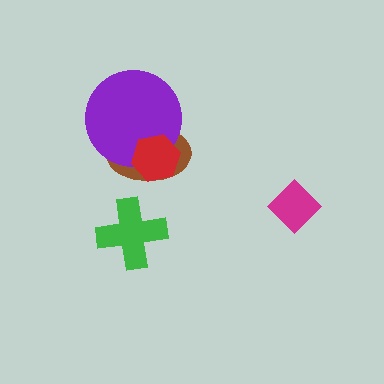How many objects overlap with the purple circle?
2 objects overlap with the purple circle.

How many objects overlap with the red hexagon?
2 objects overlap with the red hexagon.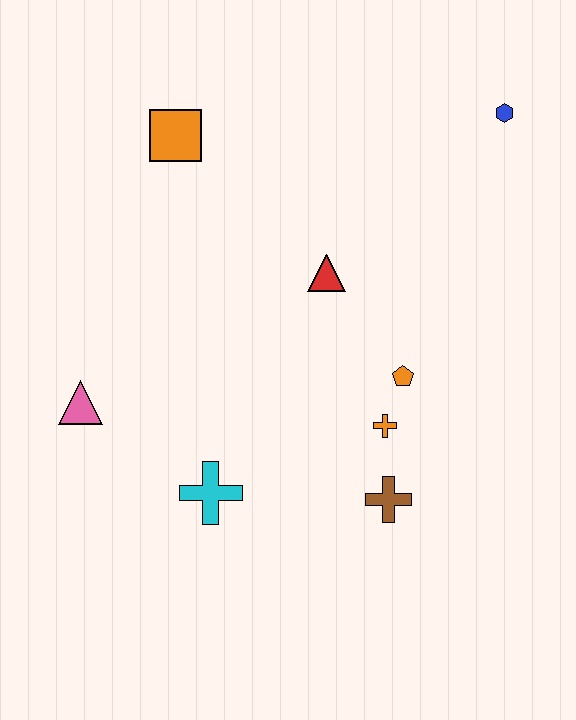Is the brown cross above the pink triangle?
No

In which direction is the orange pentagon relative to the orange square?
The orange pentagon is below the orange square.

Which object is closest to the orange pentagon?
The orange cross is closest to the orange pentagon.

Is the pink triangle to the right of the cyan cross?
No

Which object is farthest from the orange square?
The brown cross is farthest from the orange square.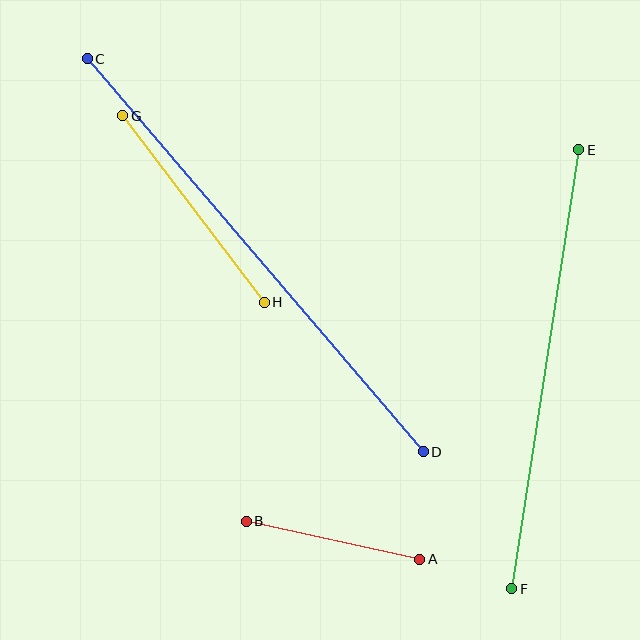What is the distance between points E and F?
The distance is approximately 444 pixels.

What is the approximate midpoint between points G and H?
The midpoint is at approximately (194, 209) pixels.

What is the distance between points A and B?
The distance is approximately 178 pixels.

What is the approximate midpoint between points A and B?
The midpoint is at approximately (333, 540) pixels.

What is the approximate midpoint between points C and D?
The midpoint is at approximately (255, 255) pixels.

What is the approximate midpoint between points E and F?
The midpoint is at approximately (545, 369) pixels.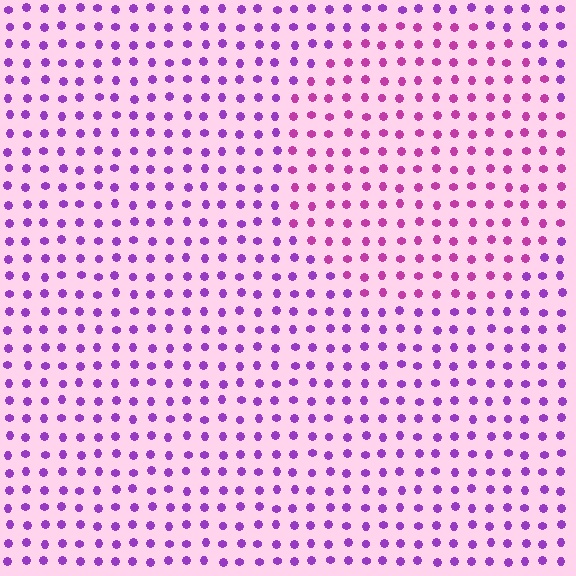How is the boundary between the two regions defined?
The boundary is defined purely by a slight shift in hue (about 31 degrees). Spacing, size, and orientation are identical on both sides.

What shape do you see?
I see a circle.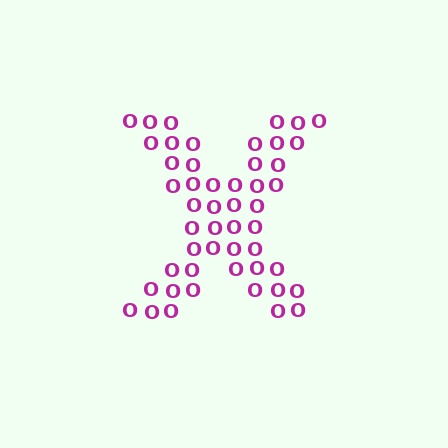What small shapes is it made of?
It is made of small letter O's.